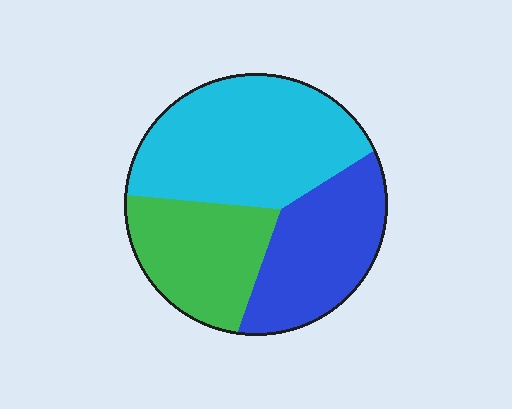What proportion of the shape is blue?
Blue takes up between a sixth and a third of the shape.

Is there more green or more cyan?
Cyan.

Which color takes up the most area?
Cyan, at roughly 45%.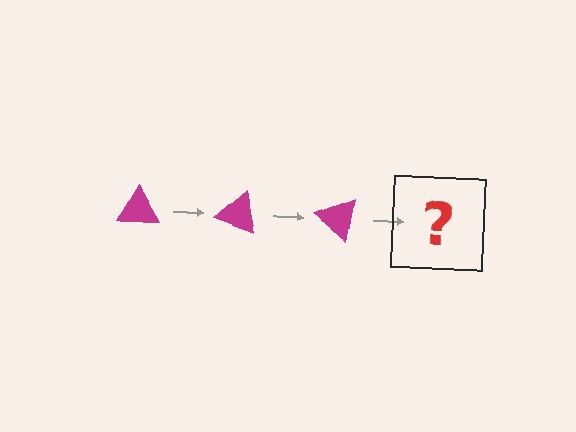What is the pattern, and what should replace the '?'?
The pattern is that the triangle rotates 20 degrees each step. The '?' should be a magenta triangle rotated 60 degrees.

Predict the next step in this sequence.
The next step is a magenta triangle rotated 60 degrees.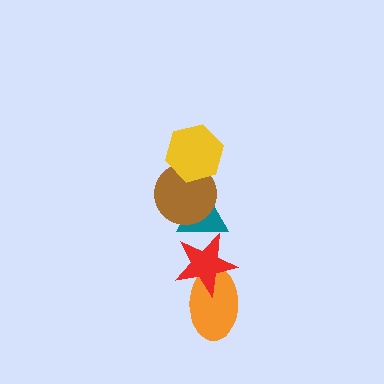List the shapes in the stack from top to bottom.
From top to bottom: the yellow hexagon, the brown circle, the teal triangle, the red star, the orange ellipse.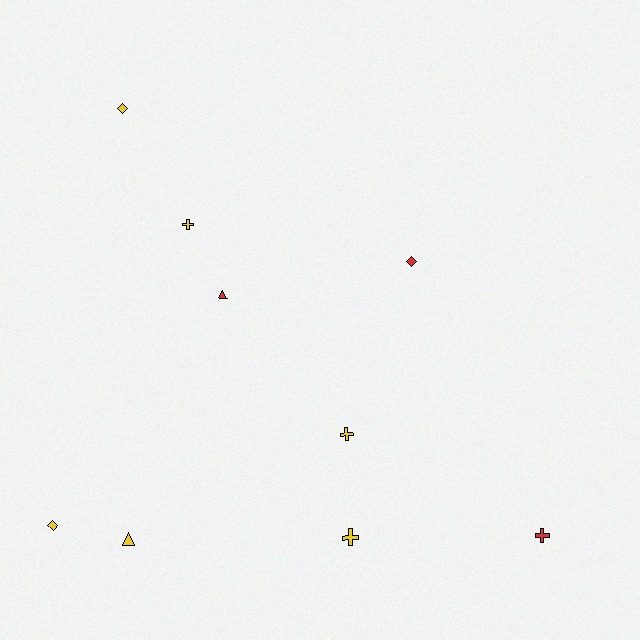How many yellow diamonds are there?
There are 2 yellow diamonds.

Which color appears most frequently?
Yellow, with 6 objects.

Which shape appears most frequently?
Cross, with 4 objects.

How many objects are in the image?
There are 9 objects.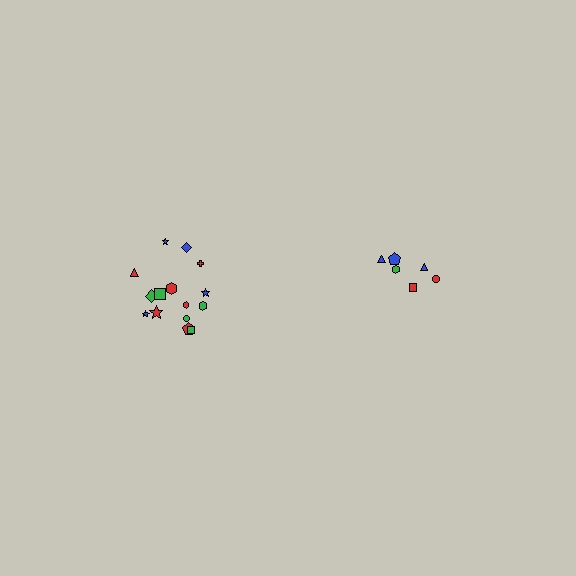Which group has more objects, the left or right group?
The left group.